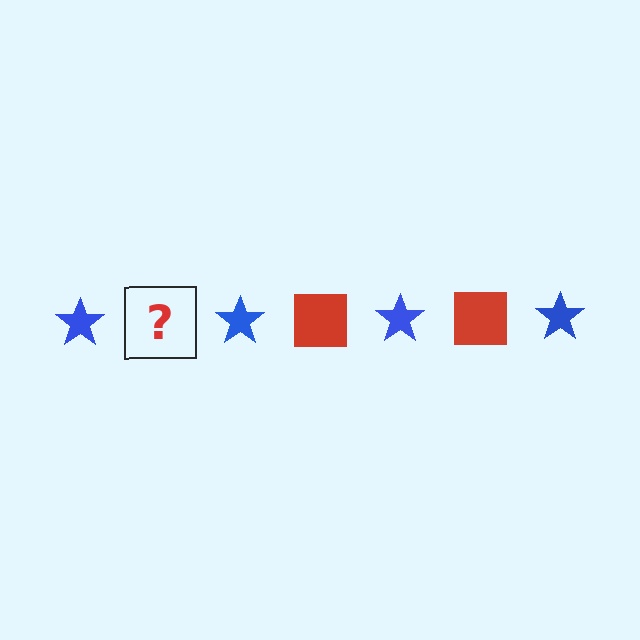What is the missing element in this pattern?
The missing element is a red square.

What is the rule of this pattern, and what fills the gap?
The rule is that the pattern alternates between blue star and red square. The gap should be filled with a red square.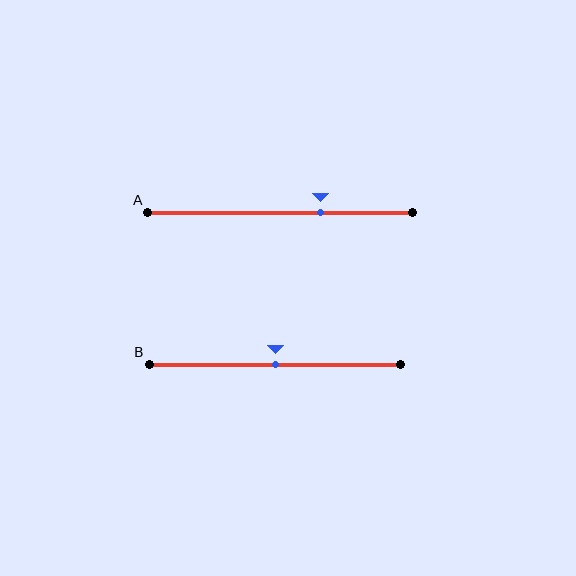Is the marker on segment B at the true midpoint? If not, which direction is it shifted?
Yes, the marker on segment B is at the true midpoint.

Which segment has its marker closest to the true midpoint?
Segment B has its marker closest to the true midpoint.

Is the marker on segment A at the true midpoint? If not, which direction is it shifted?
No, the marker on segment A is shifted to the right by about 15% of the segment length.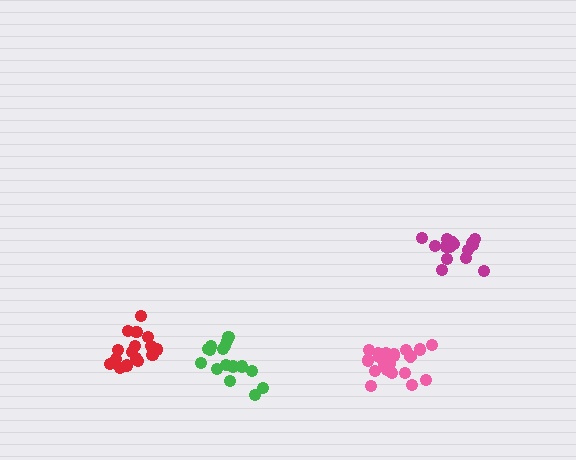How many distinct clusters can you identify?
There are 4 distinct clusters.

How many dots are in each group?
Group 1: 16 dots, Group 2: 20 dots, Group 3: 15 dots, Group 4: 16 dots (67 total).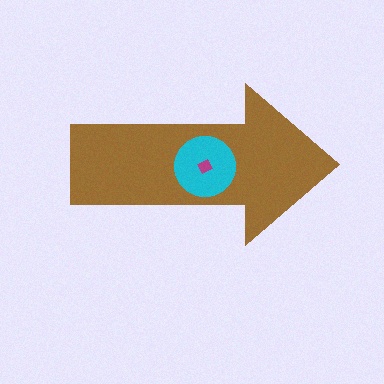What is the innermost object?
The magenta diamond.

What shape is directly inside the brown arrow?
The cyan circle.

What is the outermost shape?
The brown arrow.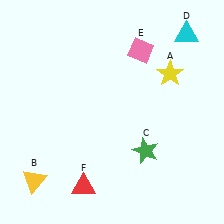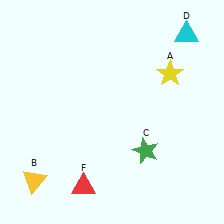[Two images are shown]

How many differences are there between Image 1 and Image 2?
There is 1 difference between the two images.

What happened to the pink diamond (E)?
The pink diamond (E) was removed in Image 2. It was in the top-right area of Image 1.